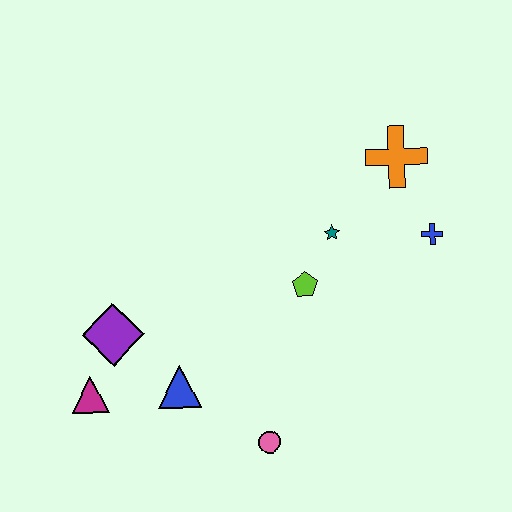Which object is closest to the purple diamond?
The magenta triangle is closest to the purple diamond.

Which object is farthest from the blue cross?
The magenta triangle is farthest from the blue cross.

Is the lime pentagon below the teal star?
Yes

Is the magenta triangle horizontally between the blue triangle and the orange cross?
No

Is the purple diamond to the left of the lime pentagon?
Yes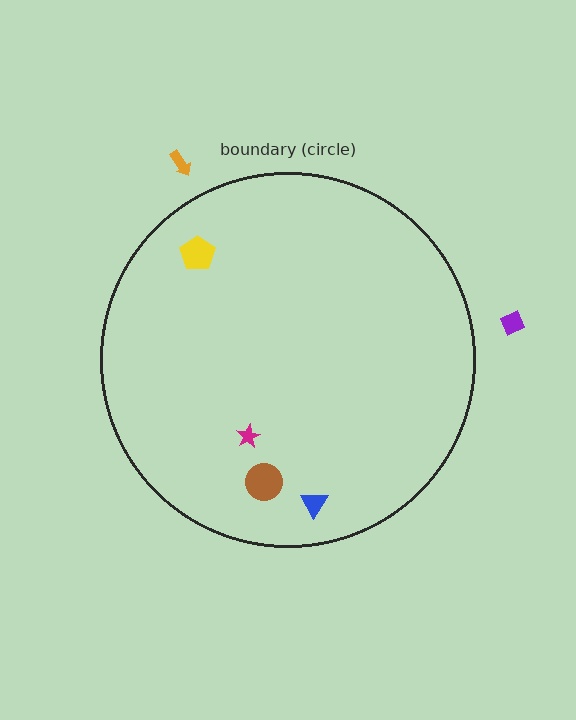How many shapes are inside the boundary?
4 inside, 2 outside.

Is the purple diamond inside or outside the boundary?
Outside.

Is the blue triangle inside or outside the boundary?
Inside.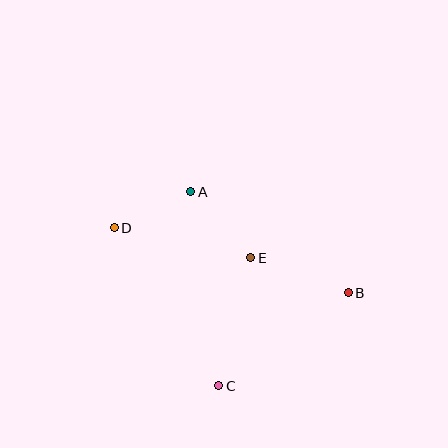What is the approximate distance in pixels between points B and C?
The distance between B and C is approximately 160 pixels.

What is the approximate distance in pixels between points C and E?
The distance between C and E is approximately 132 pixels.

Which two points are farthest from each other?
Points B and D are farthest from each other.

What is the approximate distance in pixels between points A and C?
The distance between A and C is approximately 196 pixels.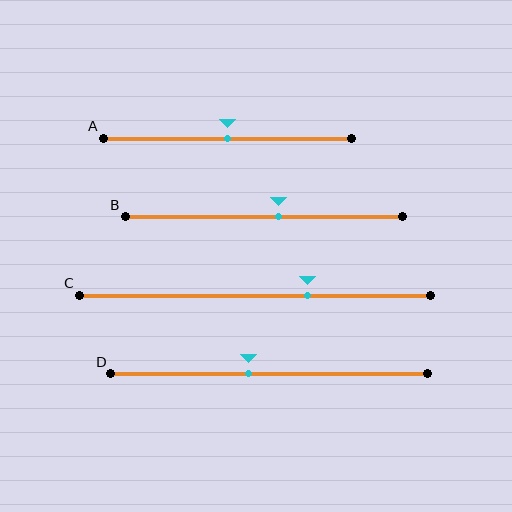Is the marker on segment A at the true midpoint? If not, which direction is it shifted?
Yes, the marker on segment A is at the true midpoint.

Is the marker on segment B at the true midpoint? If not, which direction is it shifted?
No, the marker on segment B is shifted to the right by about 5% of the segment length.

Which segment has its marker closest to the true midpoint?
Segment A has its marker closest to the true midpoint.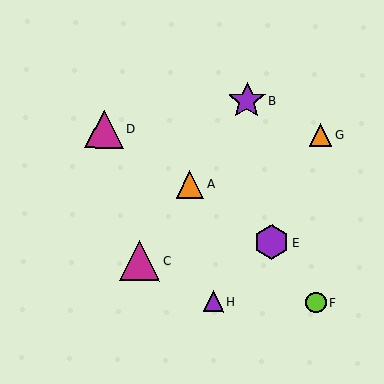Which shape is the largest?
The magenta triangle (labeled C) is the largest.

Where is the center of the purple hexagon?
The center of the purple hexagon is at (271, 242).